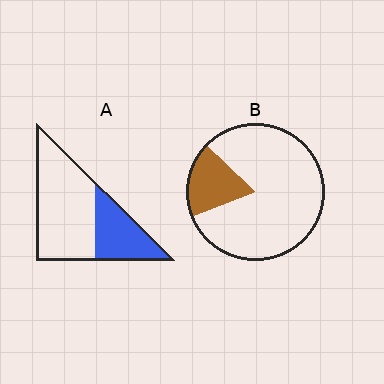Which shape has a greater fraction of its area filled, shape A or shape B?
Shape A.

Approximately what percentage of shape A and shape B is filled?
A is approximately 35% and B is approximately 20%.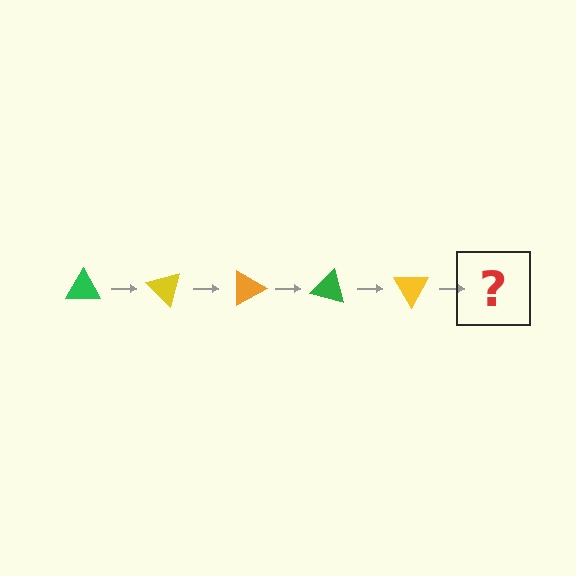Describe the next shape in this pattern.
It should be an orange triangle, rotated 225 degrees from the start.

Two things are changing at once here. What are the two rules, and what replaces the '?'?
The two rules are that it rotates 45 degrees each step and the color cycles through green, yellow, and orange. The '?' should be an orange triangle, rotated 225 degrees from the start.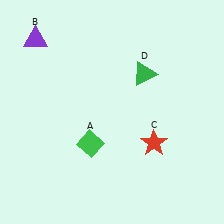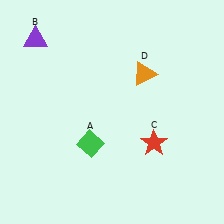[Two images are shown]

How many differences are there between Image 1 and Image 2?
There is 1 difference between the two images.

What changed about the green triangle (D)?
In Image 1, D is green. In Image 2, it changed to orange.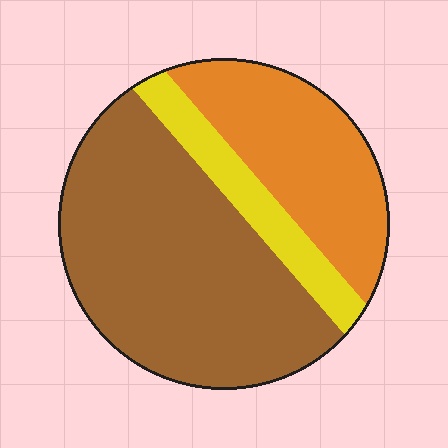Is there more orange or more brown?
Brown.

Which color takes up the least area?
Yellow, at roughly 15%.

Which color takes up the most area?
Brown, at roughly 55%.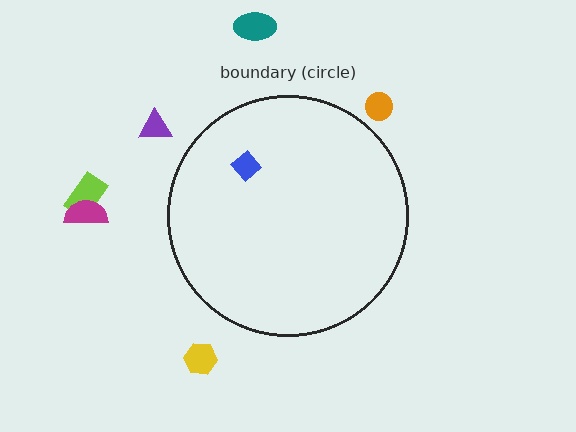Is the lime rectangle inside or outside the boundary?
Outside.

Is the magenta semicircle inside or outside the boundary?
Outside.